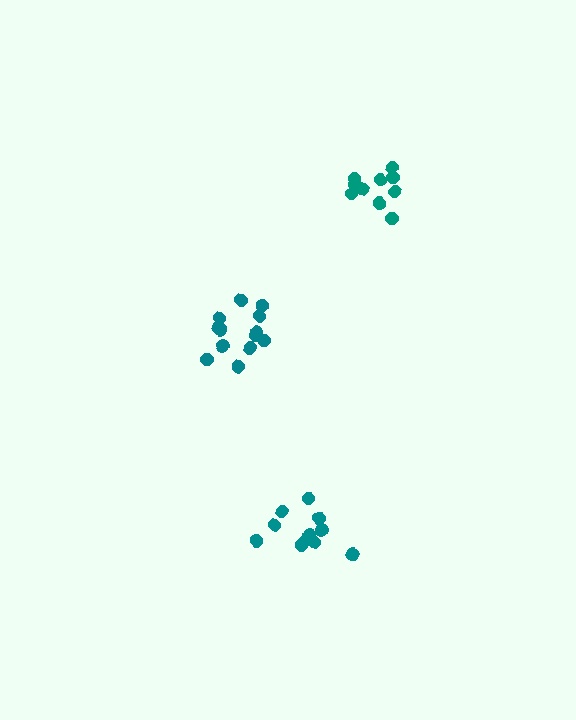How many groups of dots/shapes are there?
There are 3 groups.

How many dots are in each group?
Group 1: 13 dots, Group 2: 12 dots, Group 3: 10 dots (35 total).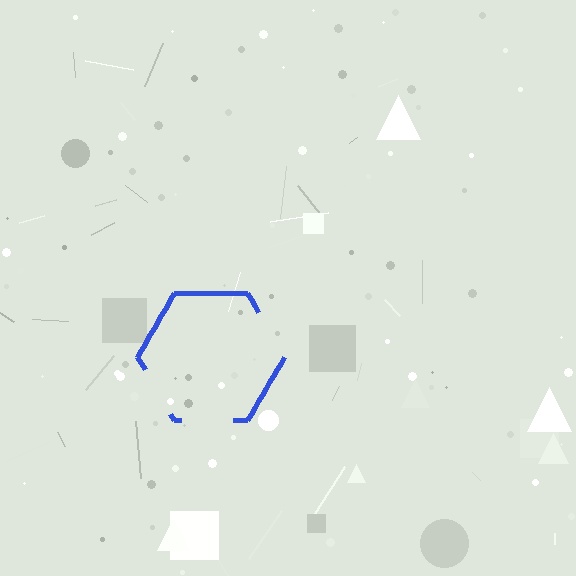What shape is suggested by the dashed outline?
The dashed outline suggests a hexagon.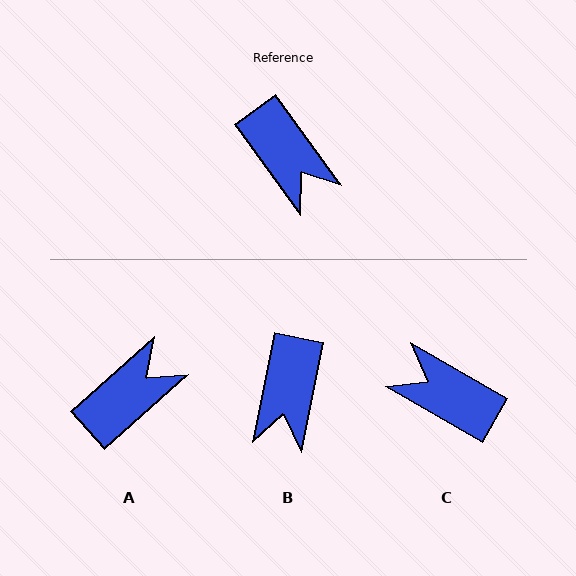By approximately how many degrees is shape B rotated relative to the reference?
Approximately 47 degrees clockwise.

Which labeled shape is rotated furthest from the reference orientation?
C, about 156 degrees away.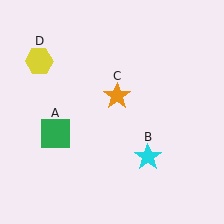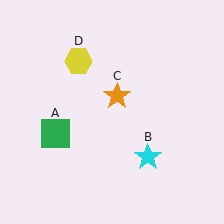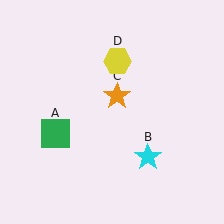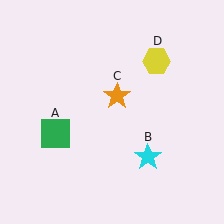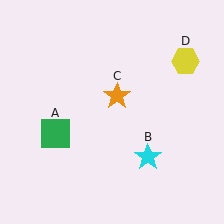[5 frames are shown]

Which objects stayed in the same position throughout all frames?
Green square (object A) and cyan star (object B) and orange star (object C) remained stationary.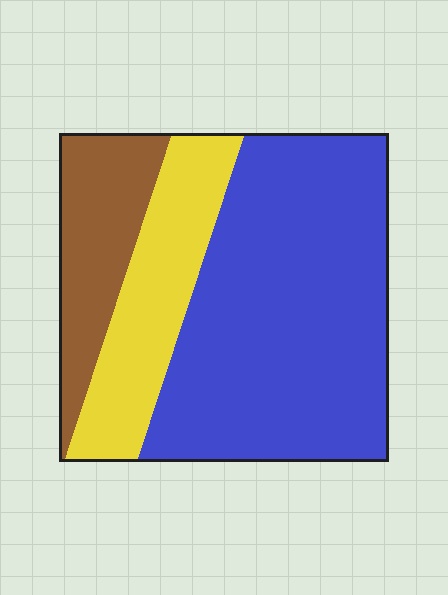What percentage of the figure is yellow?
Yellow covers 22% of the figure.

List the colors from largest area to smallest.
From largest to smallest: blue, yellow, brown.